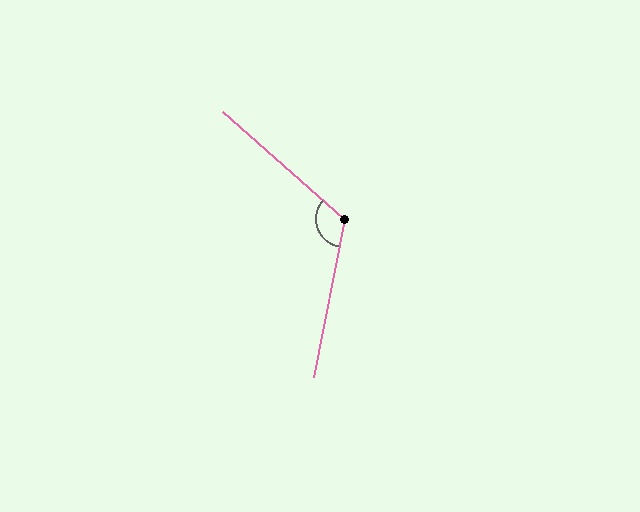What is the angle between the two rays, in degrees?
Approximately 121 degrees.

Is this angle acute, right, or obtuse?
It is obtuse.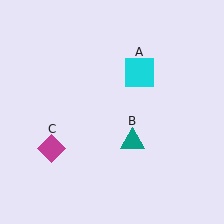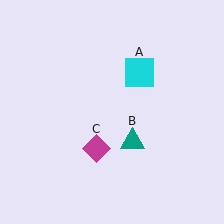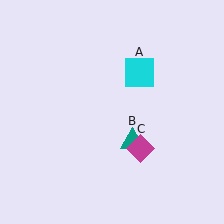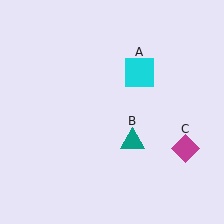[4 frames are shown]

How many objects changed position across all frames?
1 object changed position: magenta diamond (object C).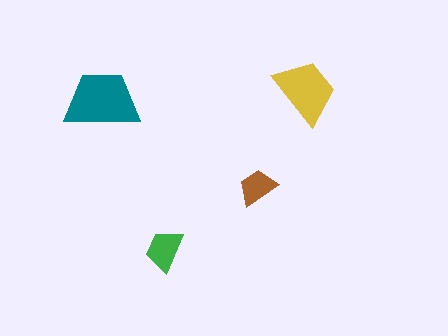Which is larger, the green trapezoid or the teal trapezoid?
The teal one.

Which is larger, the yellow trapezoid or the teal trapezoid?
The teal one.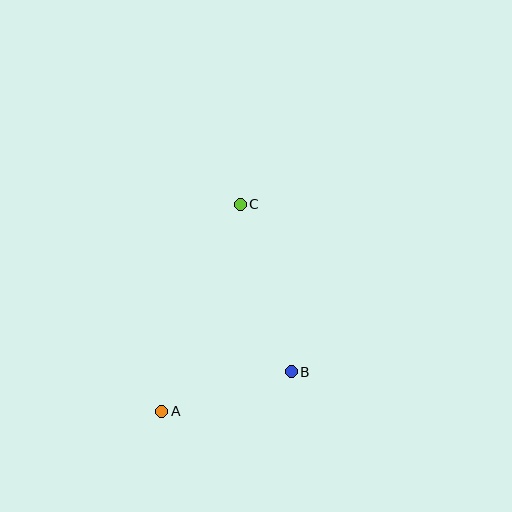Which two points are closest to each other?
Points A and B are closest to each other.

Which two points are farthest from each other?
Points A and C are farthest from each other.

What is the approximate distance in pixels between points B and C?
The distance between B and C is approximately 175 pixels.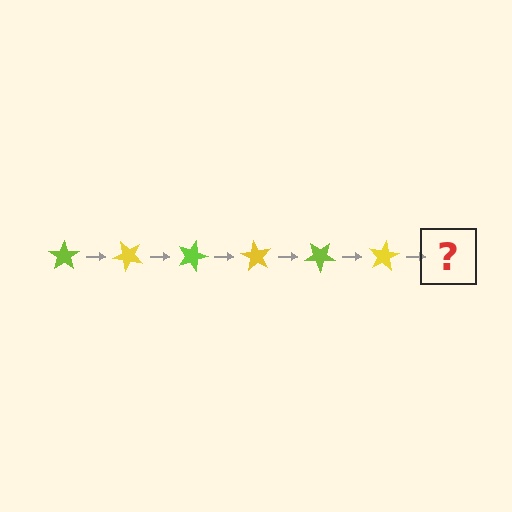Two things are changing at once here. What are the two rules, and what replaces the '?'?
The two rules are that it rotates 45 degrees each step and the color cycles through lime and yellow. The '?' should be a lime star, rotated 270 degrees from the start.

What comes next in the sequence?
The next element should be a lime star, rotated 270 degrees from the start.